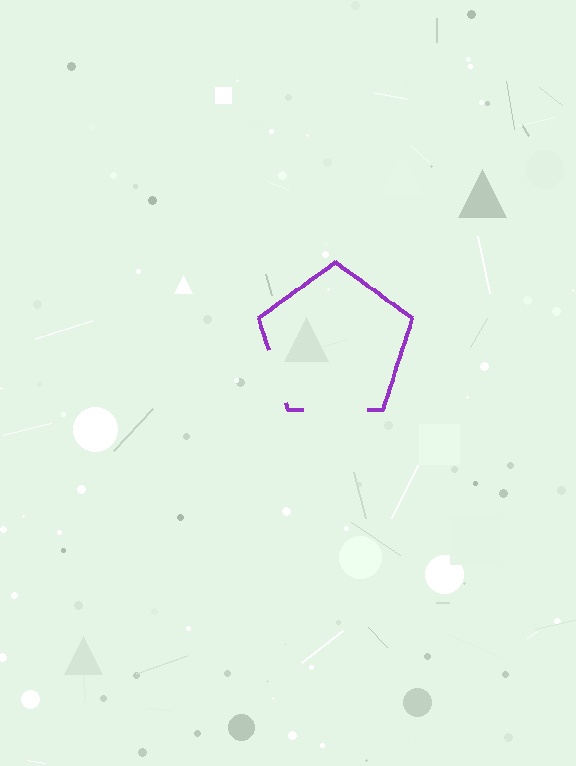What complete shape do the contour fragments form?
The contour fragments form a pentagon.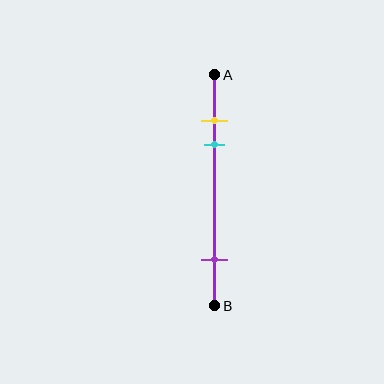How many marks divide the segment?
There are 3 marks dividing the segment.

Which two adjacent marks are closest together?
The yellow and cyan marks are the closest adjacent pair.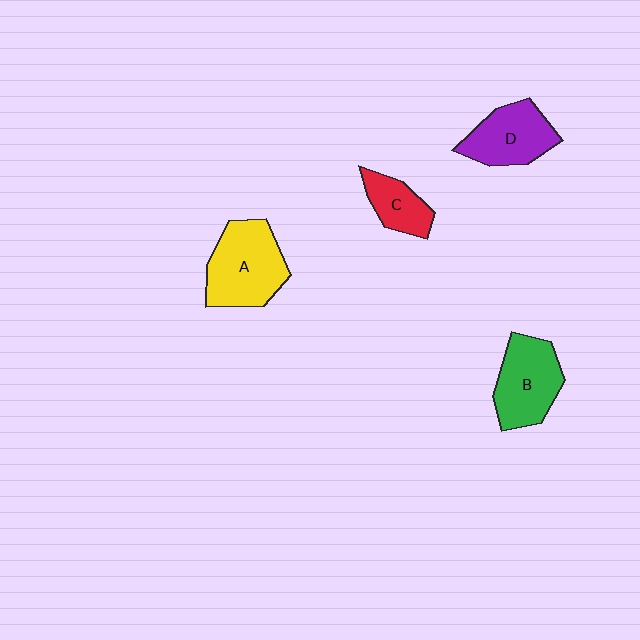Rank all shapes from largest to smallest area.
From largest to smallest: A (yellow), B (green), D (purple), C (red).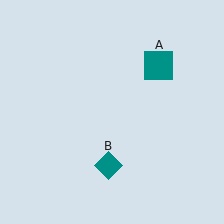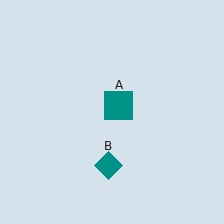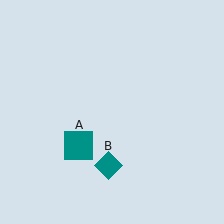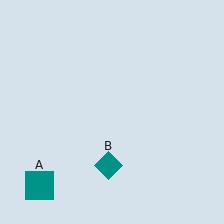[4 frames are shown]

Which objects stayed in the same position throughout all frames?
Teal diamond (object B) remained stationary.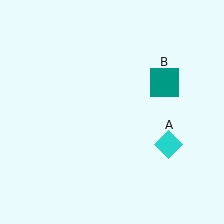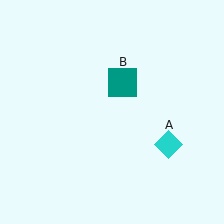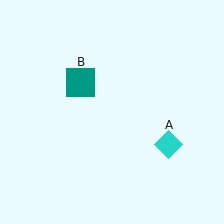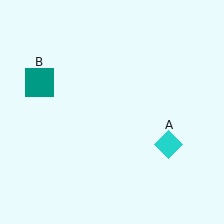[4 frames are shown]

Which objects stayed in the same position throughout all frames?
Cyan diamond (object A) remained stationary.